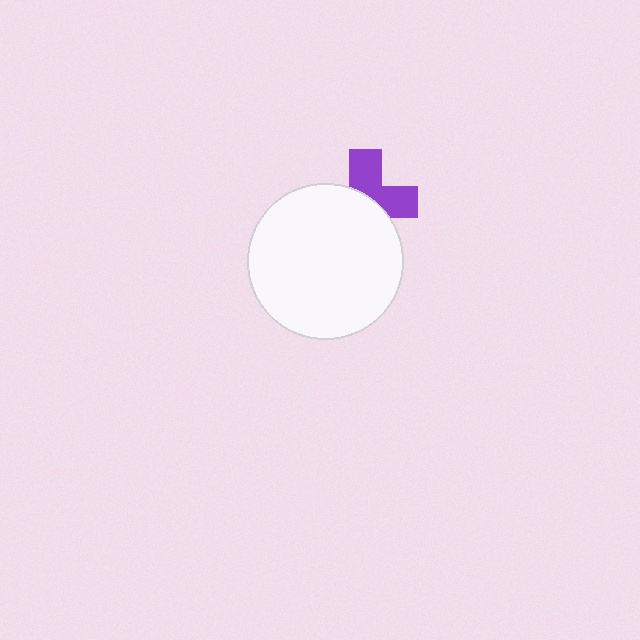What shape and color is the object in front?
The object in front is a white circle.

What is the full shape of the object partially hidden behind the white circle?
The partially hidden object is a purple cross.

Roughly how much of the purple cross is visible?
A small part of it is visible (roughly 44%).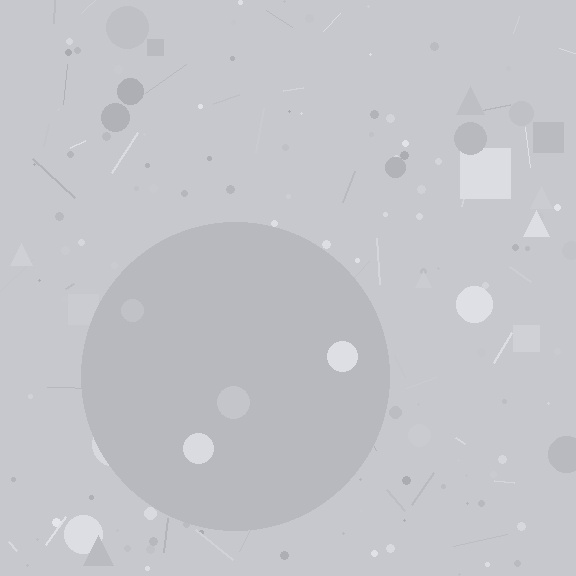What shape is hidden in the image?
A circle is hidden in the image.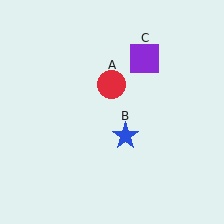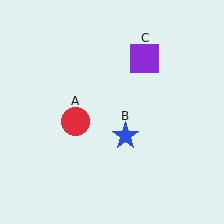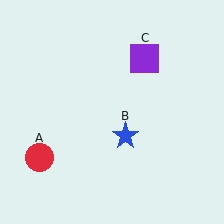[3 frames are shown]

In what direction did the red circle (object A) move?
The red circle (object A) moved down and to the left.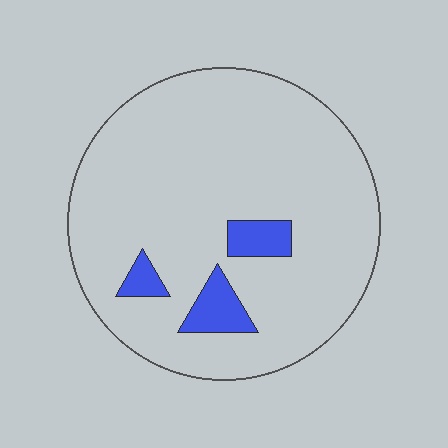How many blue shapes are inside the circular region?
3.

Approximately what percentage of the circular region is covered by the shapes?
Approximately 10%.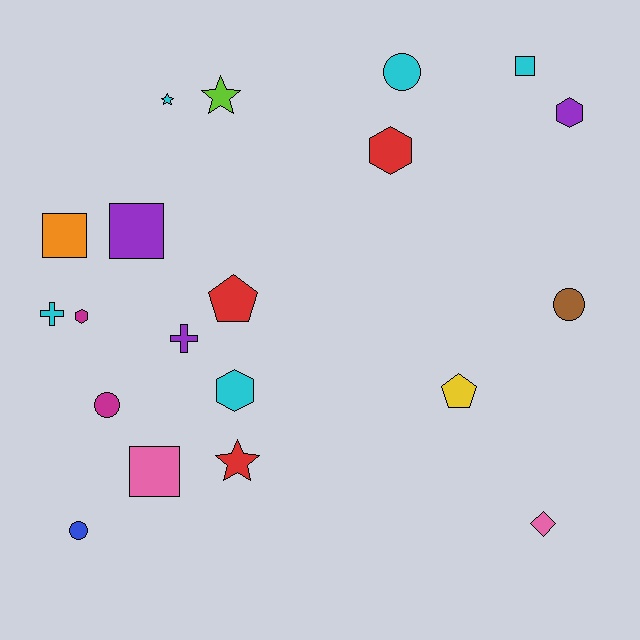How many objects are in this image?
There are 20 objects.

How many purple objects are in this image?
There are 3 purple objects.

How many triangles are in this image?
There are no triangles.